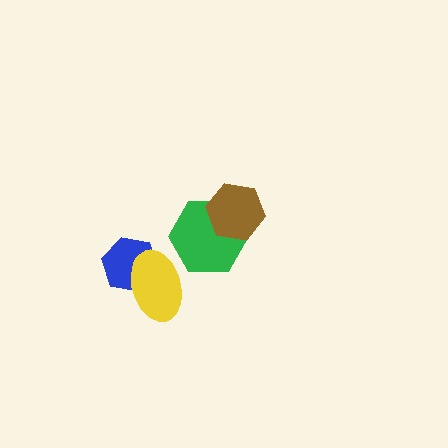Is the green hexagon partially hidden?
Yes, it is partially covered by another shape.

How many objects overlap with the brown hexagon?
1 object overlaps with the brown hexagon.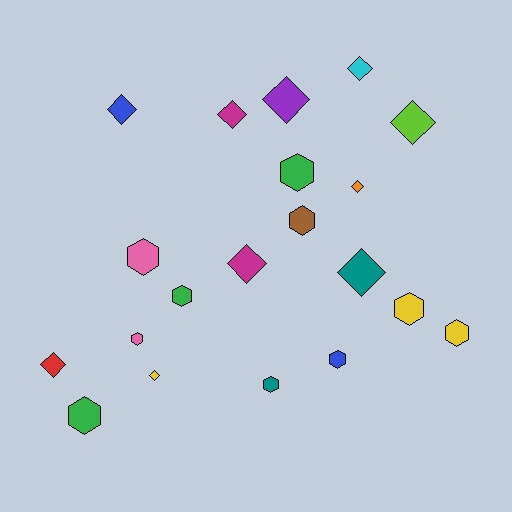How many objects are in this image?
There are 20 objects.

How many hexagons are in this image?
There are 10 hexagons.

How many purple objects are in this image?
There is 1 purple object.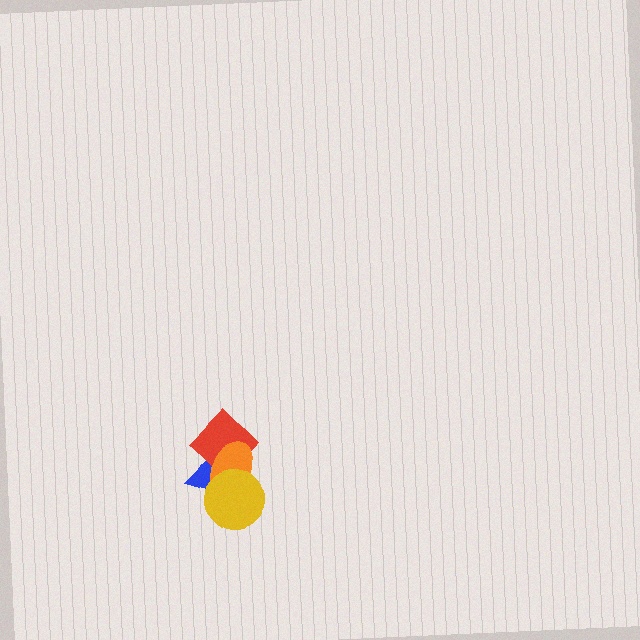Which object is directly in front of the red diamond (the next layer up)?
The orange ellipse is directly in front of the red diamond.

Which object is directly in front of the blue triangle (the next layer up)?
The red diamond is directly in front of the blue triangle.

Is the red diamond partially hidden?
Yes, it is partially covered by another shape.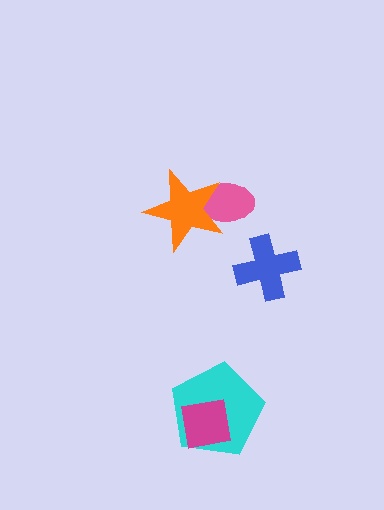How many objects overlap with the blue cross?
0 objects overlap with the blue cross.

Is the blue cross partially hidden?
No, no other shape covers it.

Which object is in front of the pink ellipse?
The orange star is in front of the pink ellipse.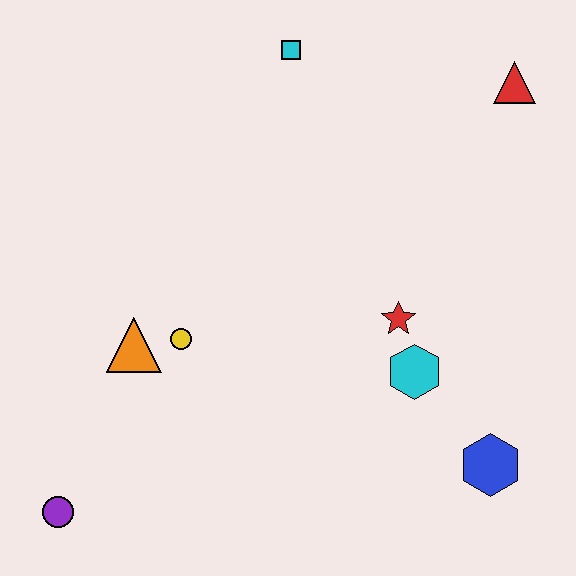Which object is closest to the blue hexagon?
The cyan hexagon is closest to the blue hexagon.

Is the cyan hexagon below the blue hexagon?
No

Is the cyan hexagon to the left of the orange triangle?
No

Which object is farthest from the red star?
The purple circle is farthest from the red star.